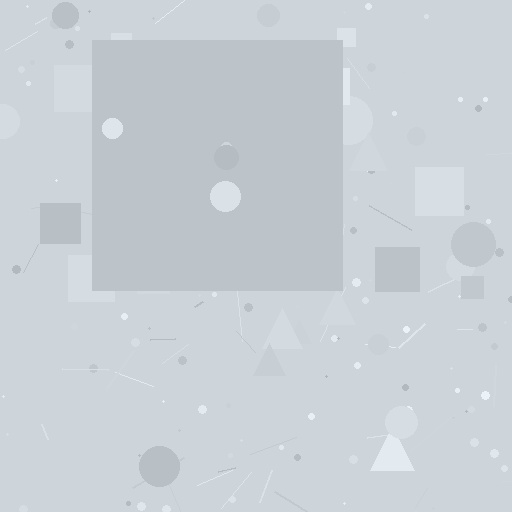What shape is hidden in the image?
A square is hidden in the image.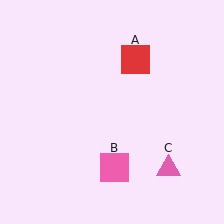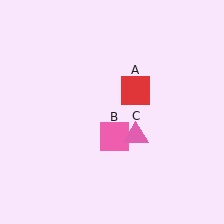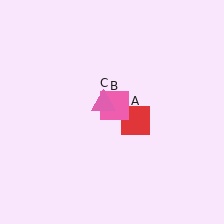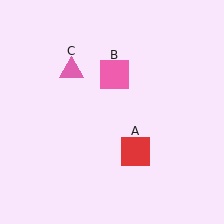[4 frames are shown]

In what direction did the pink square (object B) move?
The pink square (object B) moved up.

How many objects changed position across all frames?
3 objects changed position: red square (object A), pink square (object B), pink triangle (object C).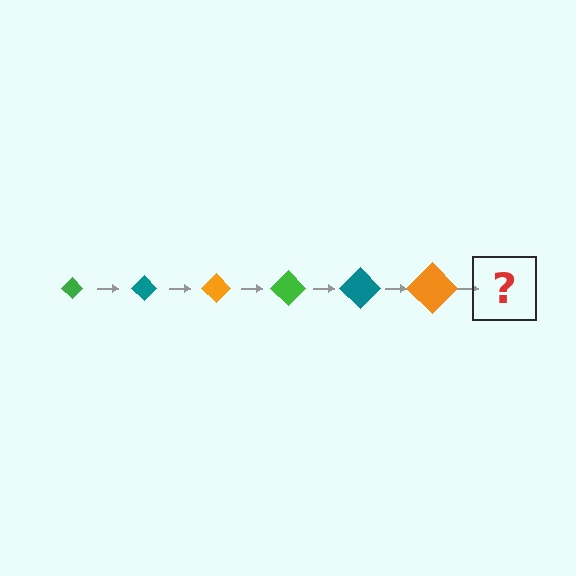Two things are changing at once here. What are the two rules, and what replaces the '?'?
The two rules are that the diamond grows larger each step and the color cycles through green, teal, and orange. The '?' should be a green diamond, larger than the previous one.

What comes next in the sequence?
The next element should be a green diamond, larger than the previous one.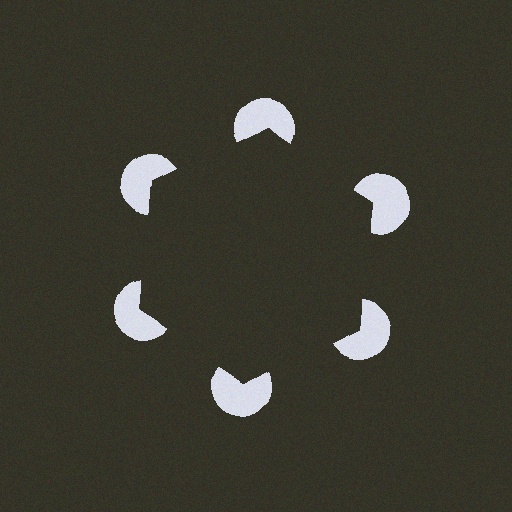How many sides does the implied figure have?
6 sides.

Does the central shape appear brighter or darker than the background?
It typically appears slightly darker than the background, even though no actual brightness change is drawn.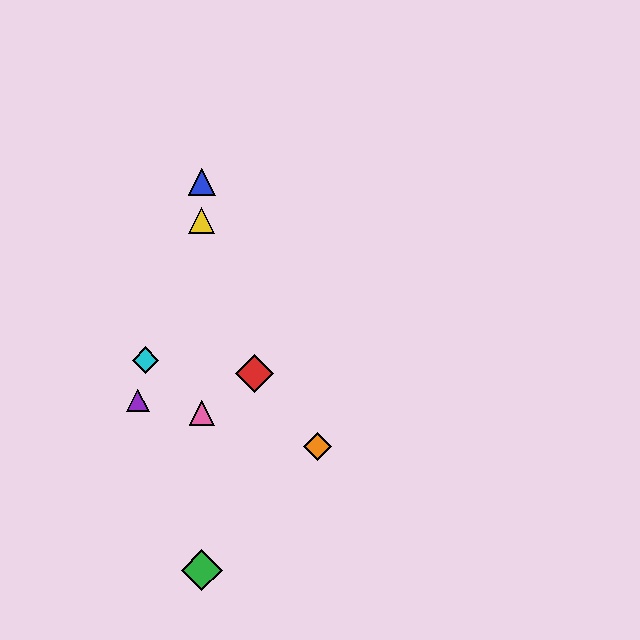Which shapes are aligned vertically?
The blue triangle, the green diamond, the yellow triangle, the pink triangle are aligned vertically.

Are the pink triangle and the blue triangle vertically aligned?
Yes, both are at x≈202.